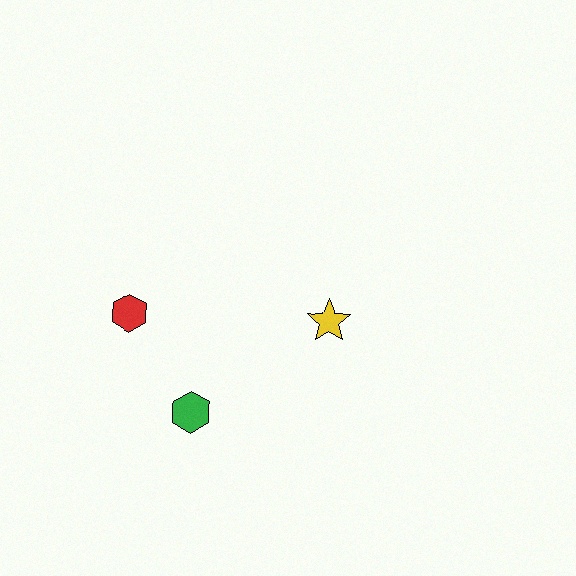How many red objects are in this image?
There is 1 red object.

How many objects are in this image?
There are 3 objects.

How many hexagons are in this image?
There are 2 hexagons.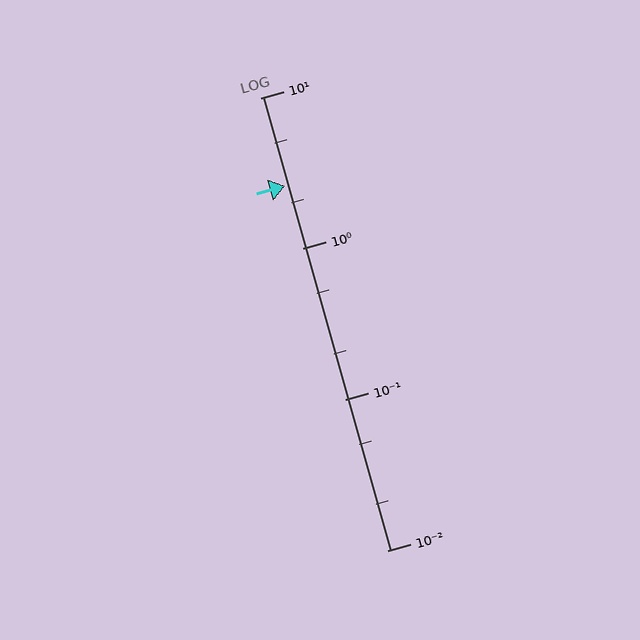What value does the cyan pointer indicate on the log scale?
The pointer indicates approximately 2.6.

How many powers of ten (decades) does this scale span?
The scale spans 3 decades, from 0.01 to 10.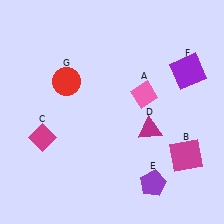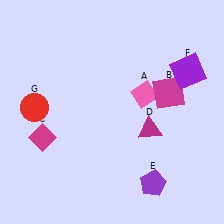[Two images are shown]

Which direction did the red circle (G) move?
The red circle (G) moved left.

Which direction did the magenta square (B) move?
The magenta square (B) moved up.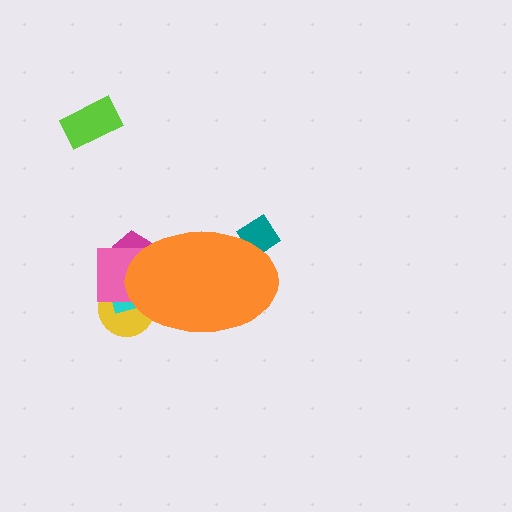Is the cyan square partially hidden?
Yes, the cyan square is partially hidden behind the orange ellipse.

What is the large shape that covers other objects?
An orange ellipse.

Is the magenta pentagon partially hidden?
Yes, the magenta pentagon is partially hidden behind the orange ellipse.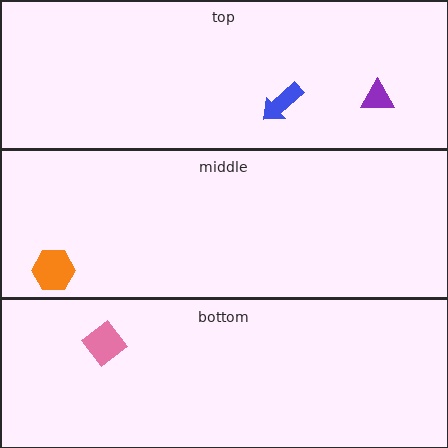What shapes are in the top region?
The purple triangle, the blue arrow.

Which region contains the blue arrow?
The top region.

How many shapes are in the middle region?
1.